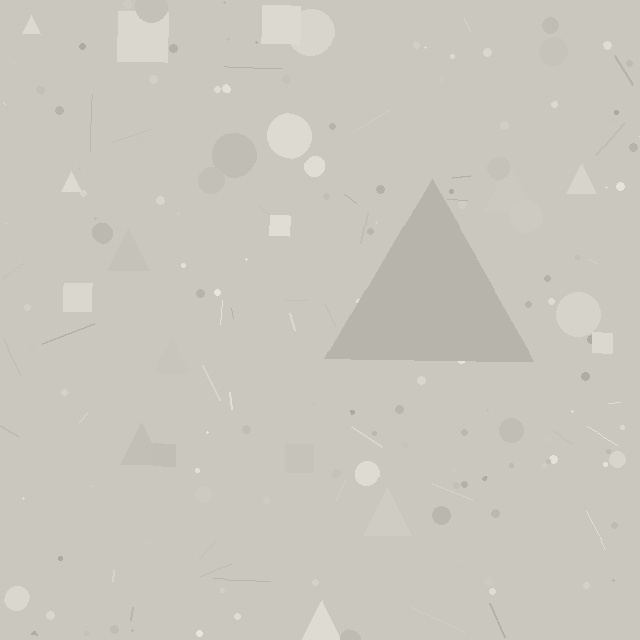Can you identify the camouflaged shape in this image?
The camouflaged shape is a triangle.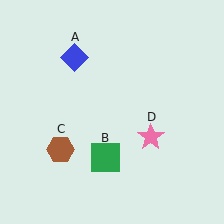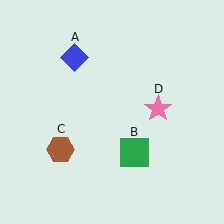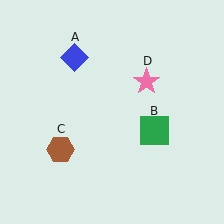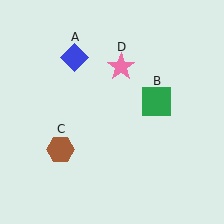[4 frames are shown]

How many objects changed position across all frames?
2 objects changed position: green square (object B), pink star (object D).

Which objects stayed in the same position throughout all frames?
Blue diamond (object A) and brown hexagon (object C) remained stationary.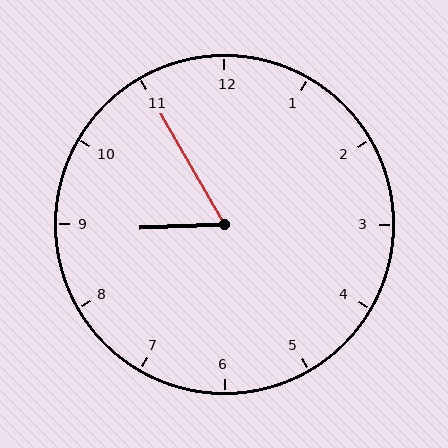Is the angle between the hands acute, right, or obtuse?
It is acute.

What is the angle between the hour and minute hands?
Approximately 62 degrees.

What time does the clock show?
8:55.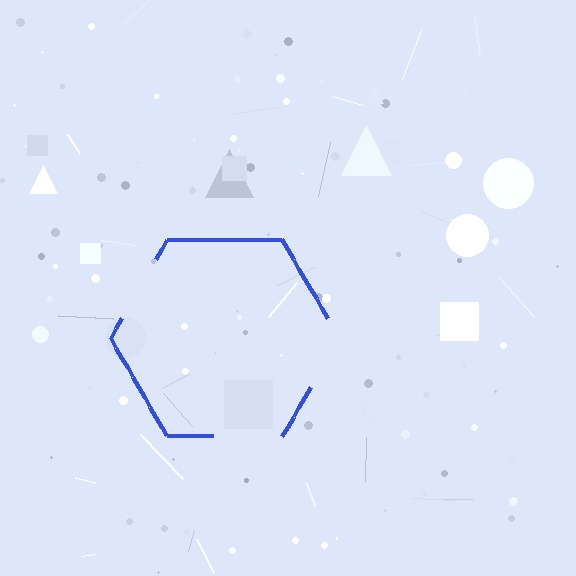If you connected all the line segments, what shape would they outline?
They would outline a hexagon.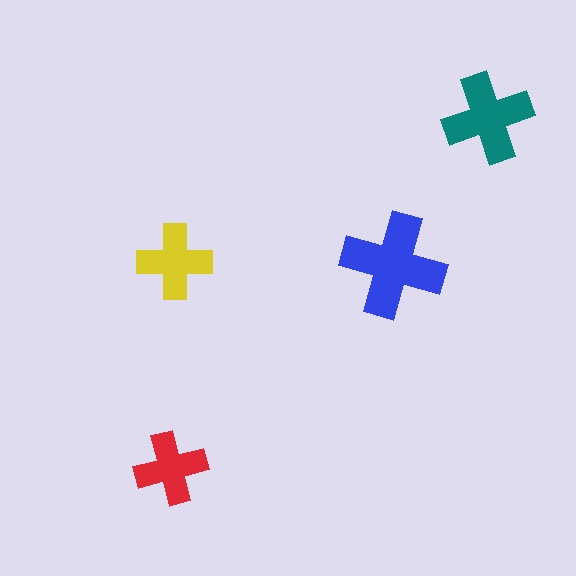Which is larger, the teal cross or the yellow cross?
The teal one.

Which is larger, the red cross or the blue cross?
The blue one.